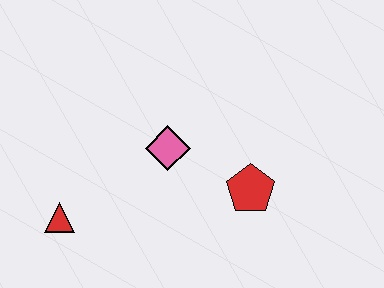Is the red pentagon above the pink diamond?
No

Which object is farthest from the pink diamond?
The red triangle is farthest from the pink diamond.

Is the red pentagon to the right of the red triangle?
Yes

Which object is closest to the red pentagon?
The pink diamond is closest to the red pentagon.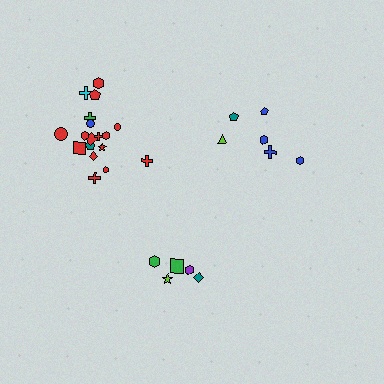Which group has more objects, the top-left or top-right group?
The top-left group.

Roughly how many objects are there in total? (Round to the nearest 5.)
Roughly 30 objects in total.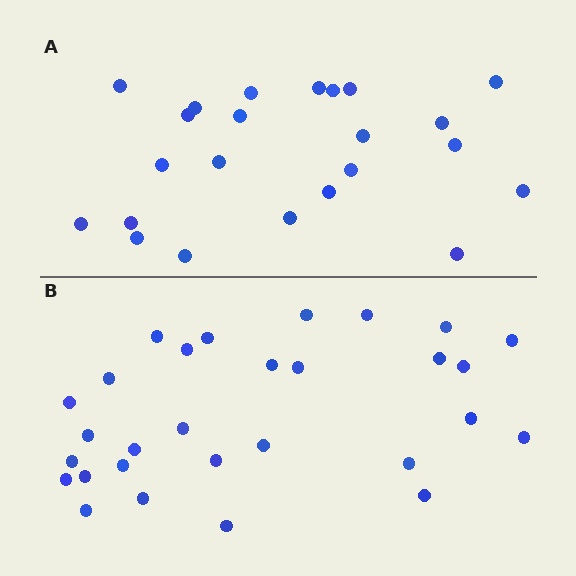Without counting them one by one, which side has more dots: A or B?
Region B (the bottom region) has more dots.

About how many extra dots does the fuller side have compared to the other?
Region B has about 6 more dots than region A.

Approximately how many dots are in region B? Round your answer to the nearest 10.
About 30 dots. (The exact count is 29, which rounds to 30.)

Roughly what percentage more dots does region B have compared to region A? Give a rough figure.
About 25% more.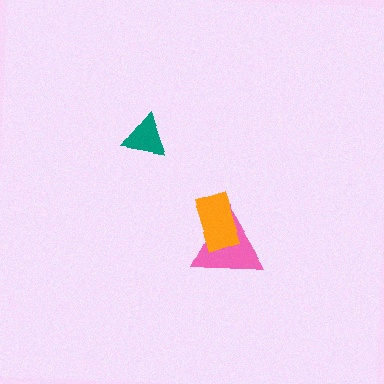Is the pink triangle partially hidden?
Yes, it is partially covered by another shape.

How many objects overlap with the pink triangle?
1 object overlaps with the pink triangle.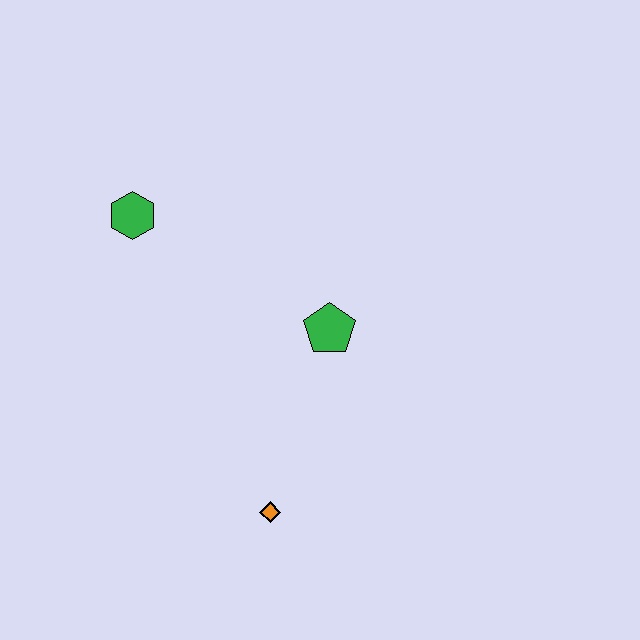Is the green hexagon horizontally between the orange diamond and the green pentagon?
No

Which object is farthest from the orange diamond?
The green hexagon is farthest from the orange diamond.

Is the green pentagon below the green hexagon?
Yes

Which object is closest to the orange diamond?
The green pentagon is closest to the orange diamond.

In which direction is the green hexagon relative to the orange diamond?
The green hexagon is above the orange diamond.